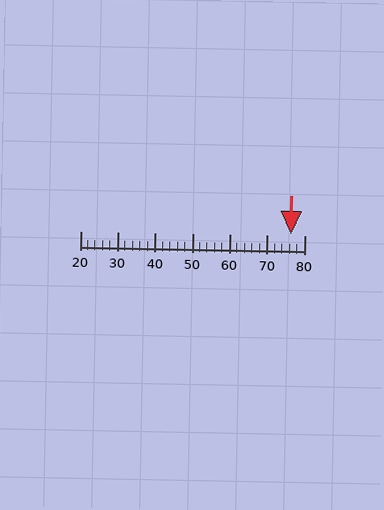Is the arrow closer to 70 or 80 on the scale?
The arrow is closer to 80.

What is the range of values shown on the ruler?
The ruler shows values from 20 to 80.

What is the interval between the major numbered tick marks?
The major tick marks are spaced 10 units apart.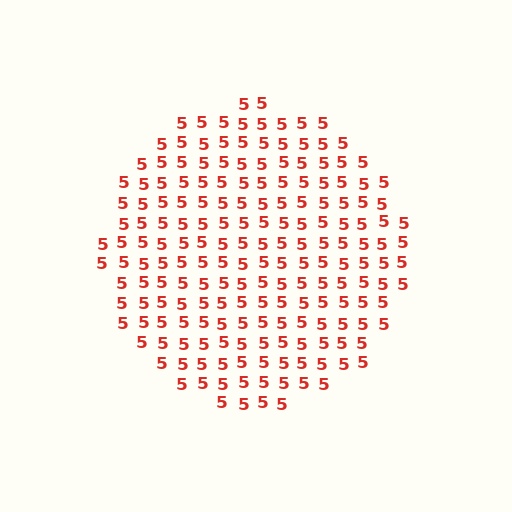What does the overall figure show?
The overall figure shows a circle.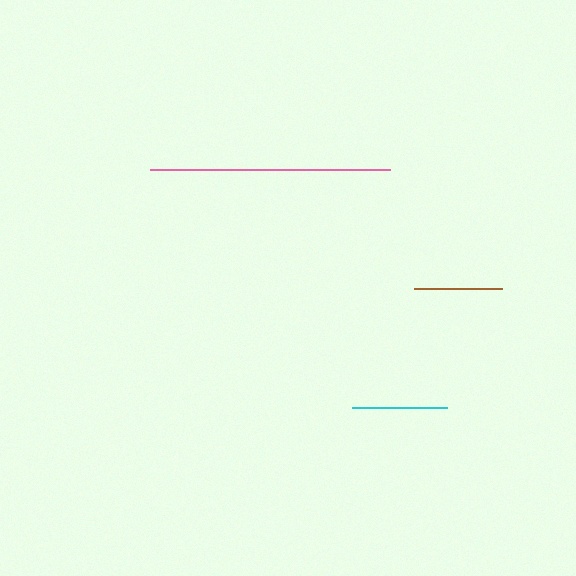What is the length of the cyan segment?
The cyan segment is approximately 95 pixels long.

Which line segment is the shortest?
The brown line is the shortest at approximately 88 pixels.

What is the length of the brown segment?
The brown segment is approximately 88 pixels long.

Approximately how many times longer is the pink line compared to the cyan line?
The pink line is approximately 2.5 times the length of the cyan line.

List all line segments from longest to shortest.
From longest to shortest: pink, cyan, brown.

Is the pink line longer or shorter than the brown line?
The pink line is longer than the brown line.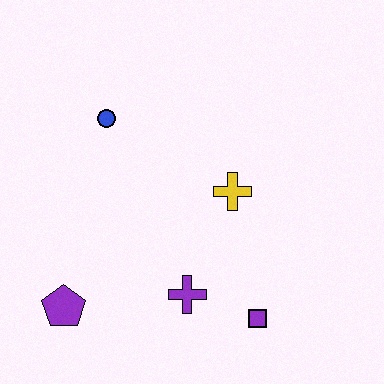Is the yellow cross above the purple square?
Yes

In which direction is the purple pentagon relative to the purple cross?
The purple pentagon is to the left of the purple cross.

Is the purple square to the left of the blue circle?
No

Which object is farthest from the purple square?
The blue circle is farthest from the purple square.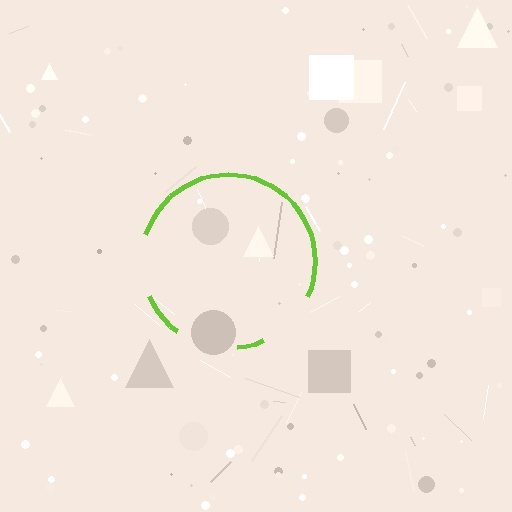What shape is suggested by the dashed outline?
The dashed outline suggests a circle.